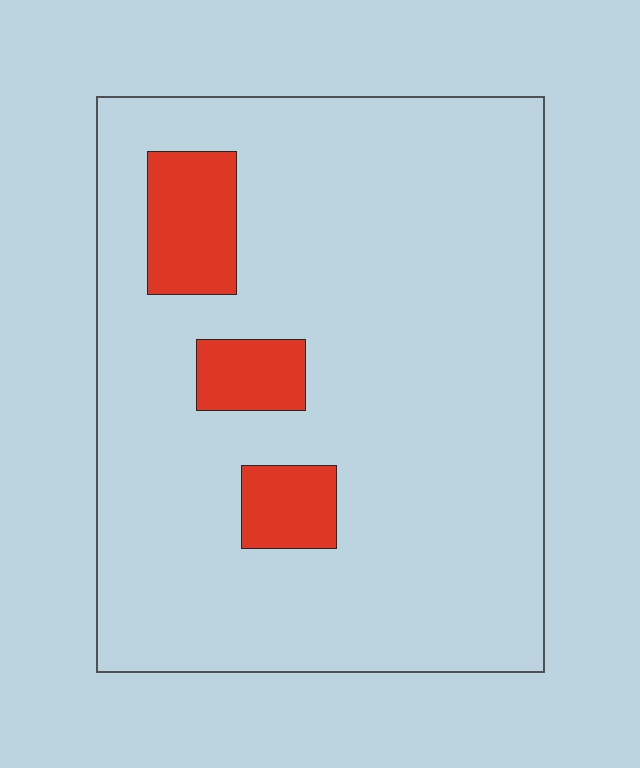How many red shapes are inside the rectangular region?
3.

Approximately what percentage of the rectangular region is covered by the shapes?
Approximately 10%.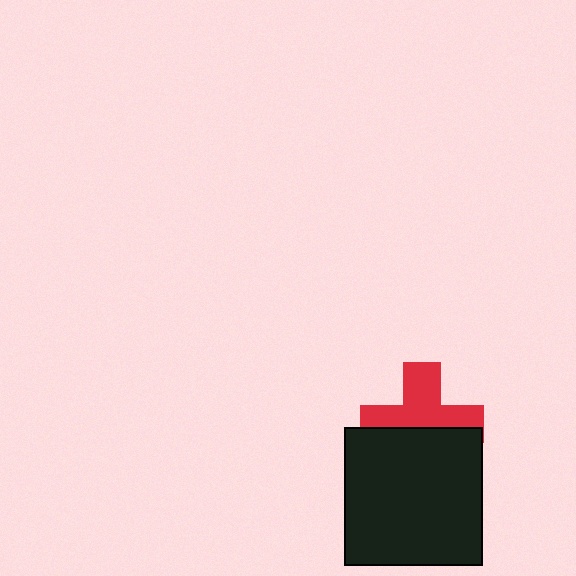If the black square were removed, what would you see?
You would see the complete red cross.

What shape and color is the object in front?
The object in front is a black square.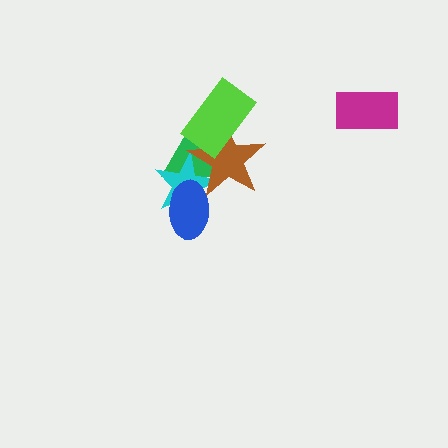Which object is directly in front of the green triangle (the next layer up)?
The cyan star is directly in front of the green triangle.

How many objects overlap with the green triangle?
4 objects overlap with the green triangle.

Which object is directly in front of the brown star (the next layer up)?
The lime rectangle is directly in front of the brown star.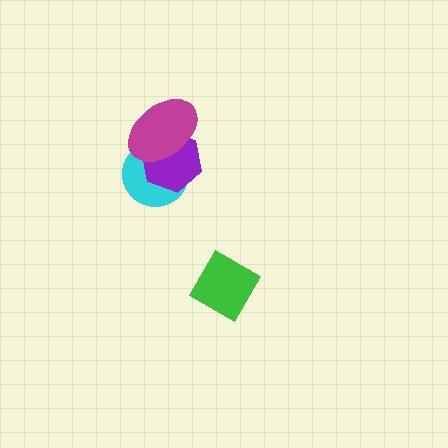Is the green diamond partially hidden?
No, no other shape covers it.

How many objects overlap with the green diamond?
0 objects overlap with the green diamond.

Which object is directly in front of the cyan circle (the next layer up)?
The purple hexagon is directly in front of the cyan circle.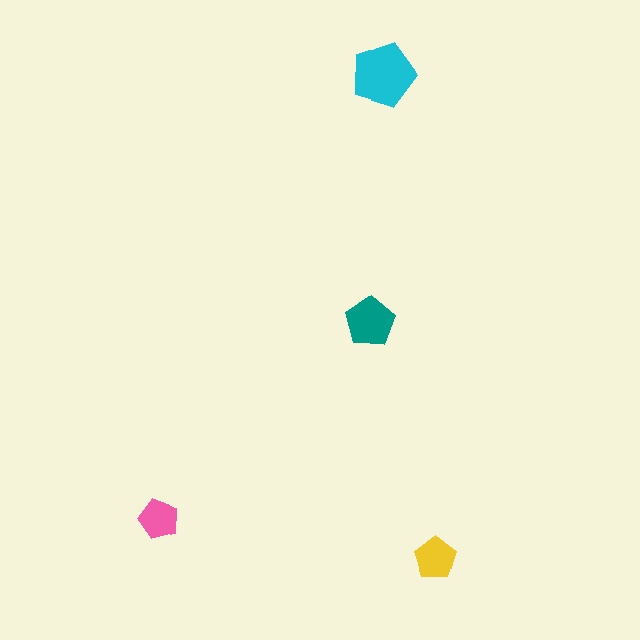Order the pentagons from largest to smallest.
the cyan one, the teal one, the yellow one, the pink one.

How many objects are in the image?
There are 4 objects in the image.